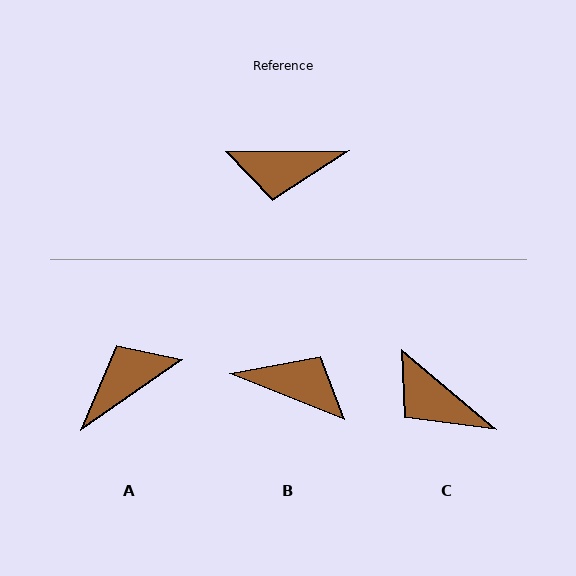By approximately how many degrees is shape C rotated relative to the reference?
Approximately 41 degrees clockwise.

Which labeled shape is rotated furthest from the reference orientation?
B, about 158 degrees away.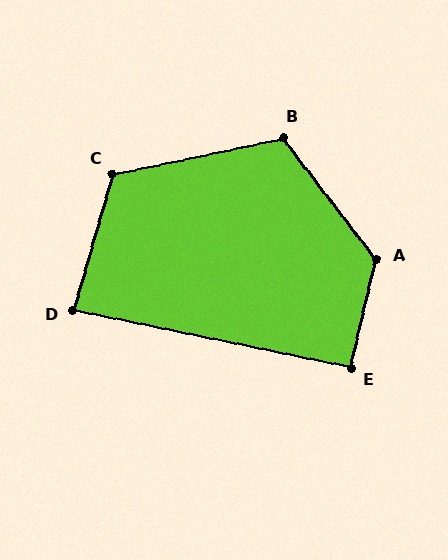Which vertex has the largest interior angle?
A, at approximately 129 degrees.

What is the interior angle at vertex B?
Approximately 116 degrees (obtuse).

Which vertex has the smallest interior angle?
D, at approximately 86 degrees.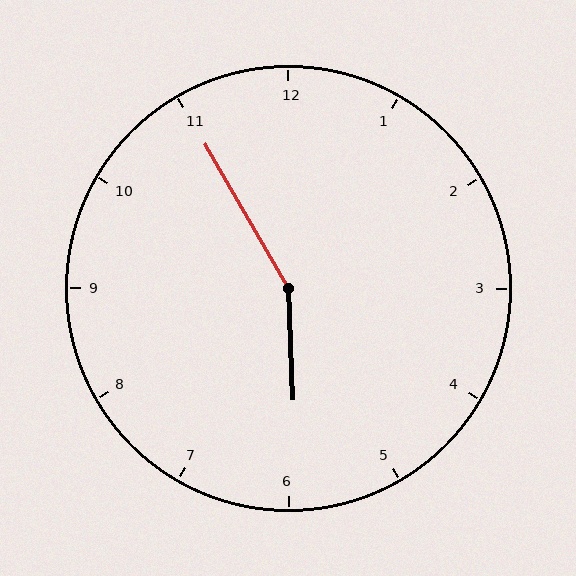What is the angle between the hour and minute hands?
Approximately 152 degrees.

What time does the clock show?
5:55.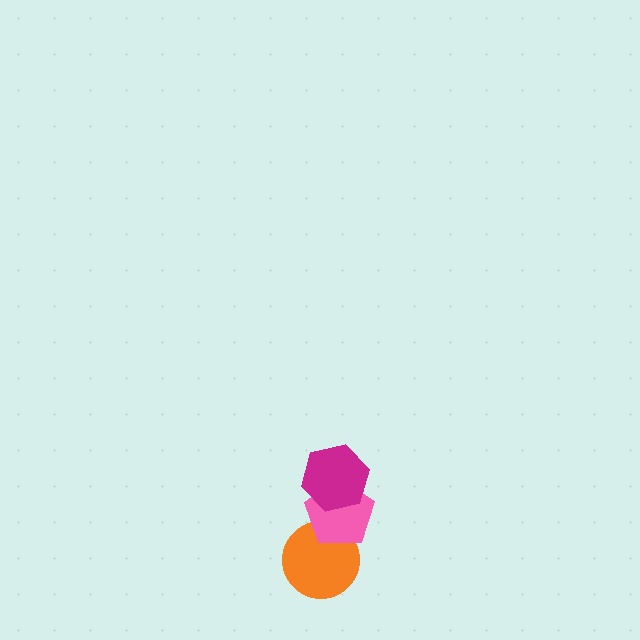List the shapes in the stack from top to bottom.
From top to bottom: the magenta hexagon, the pink pentagon, the orange circle.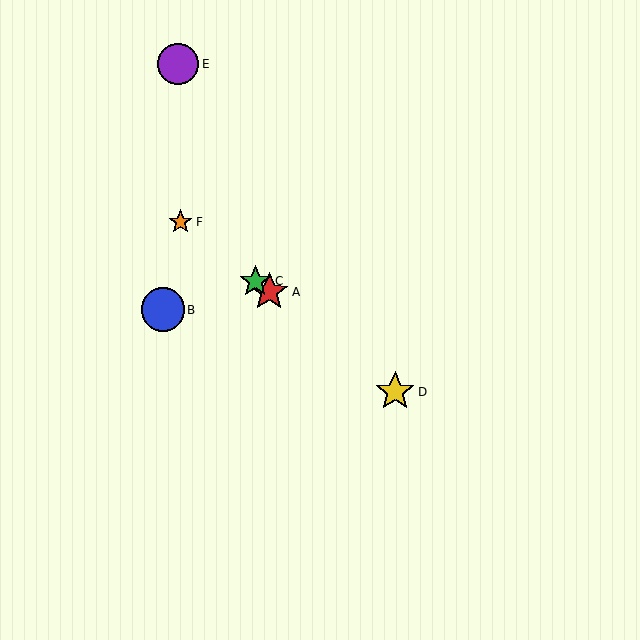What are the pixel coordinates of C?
Object C is at (255, 281).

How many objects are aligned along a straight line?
4 objects (A, C, D, F) are aligned along a straight line.